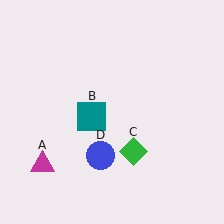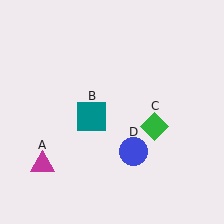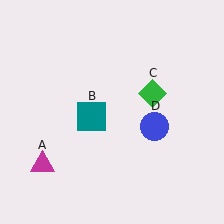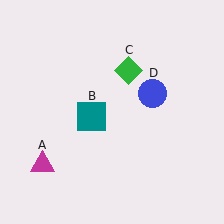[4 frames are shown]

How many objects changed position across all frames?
2 objects changed position: green diamond (object C), blue circle (object D).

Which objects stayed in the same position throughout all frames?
Magenta triangle (object A) and teal square (object B) remained stationary.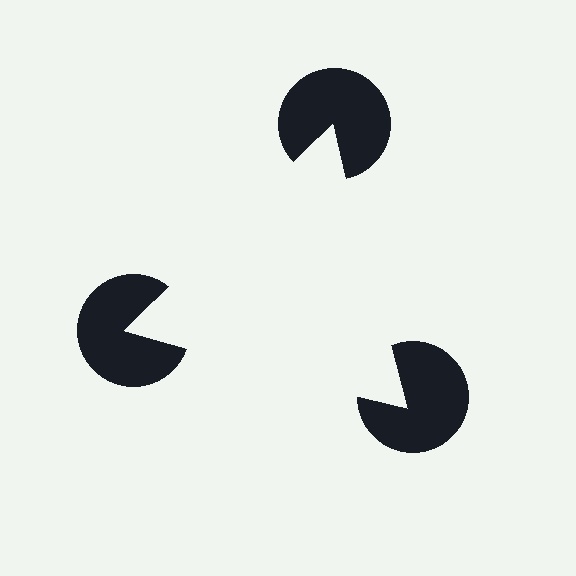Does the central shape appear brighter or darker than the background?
It typically appears slightly brighter than the background, even though no actual brightness change is drawn.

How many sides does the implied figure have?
3 sides.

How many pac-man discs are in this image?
There are 3 — one at each vertex of the illusory triangle.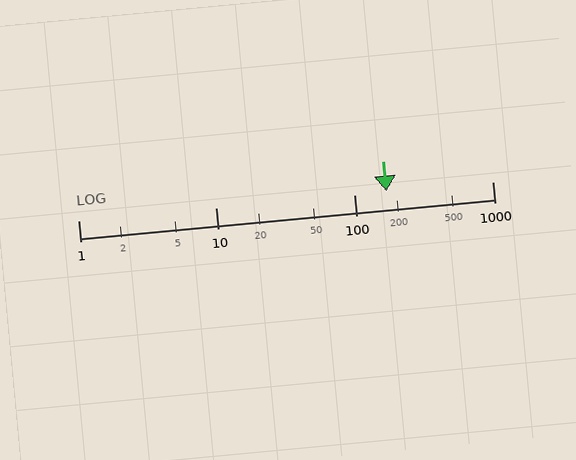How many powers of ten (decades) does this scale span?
The scale spans 3 decades, from 1 to 1000.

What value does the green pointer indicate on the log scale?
The pointer indicates approximately 170.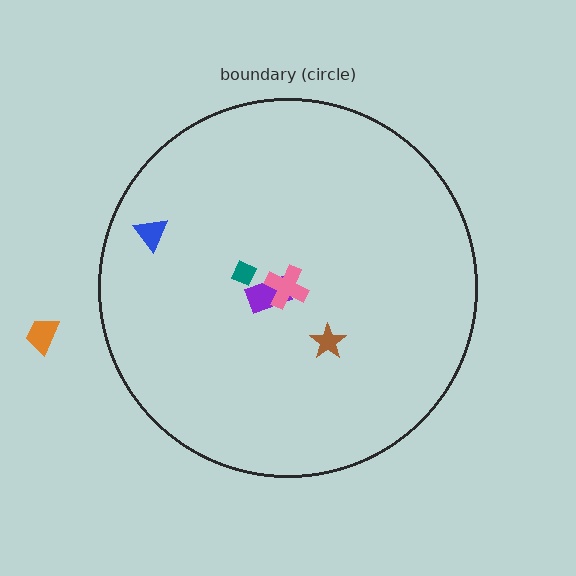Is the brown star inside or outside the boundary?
Inside.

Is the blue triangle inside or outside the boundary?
Inside.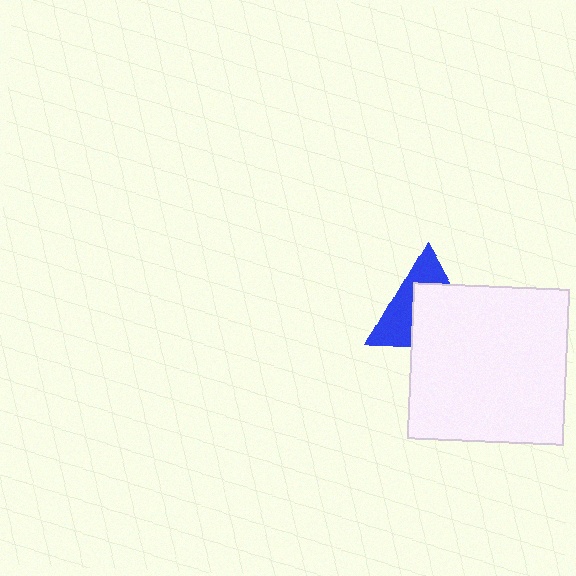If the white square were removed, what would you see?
You would see the complete blue triangle.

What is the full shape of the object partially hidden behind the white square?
The partially hidden object is a blue triangle.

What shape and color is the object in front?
The object in front is a white square.